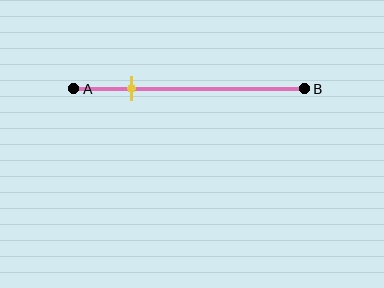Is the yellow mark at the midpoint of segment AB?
No, the mark is at about 25% from A, not at the 50% midpoint.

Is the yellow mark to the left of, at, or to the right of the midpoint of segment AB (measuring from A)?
The yellow mark is to the left of the midpoint of segment AB.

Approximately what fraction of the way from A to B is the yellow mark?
The yellow mark is approximately 25% of the way from A to B.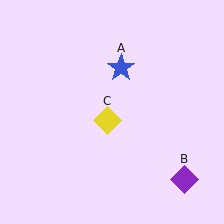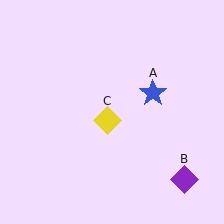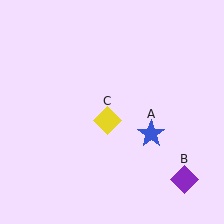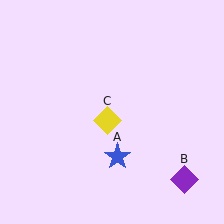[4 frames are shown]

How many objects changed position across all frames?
1 object changed position: blue star (object A).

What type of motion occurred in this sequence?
The blue star (object A) rotated clockwise around the center of the scene.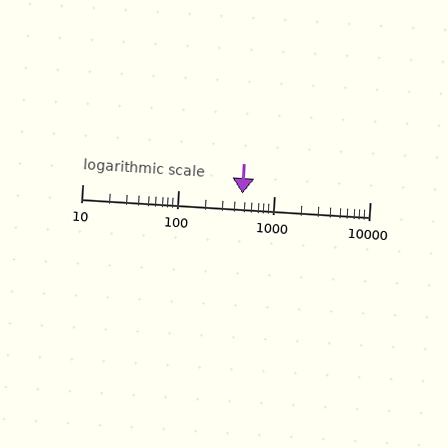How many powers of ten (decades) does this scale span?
The scale spans 3 decades, from 10 to 10000.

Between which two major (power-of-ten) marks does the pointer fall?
The pointer is between 100 and 1000.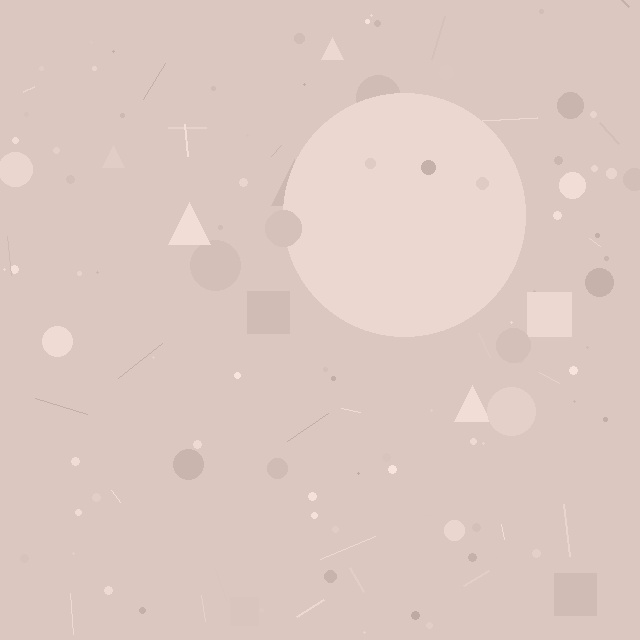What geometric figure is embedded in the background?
A circle is embedded in the background.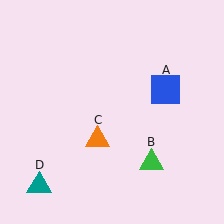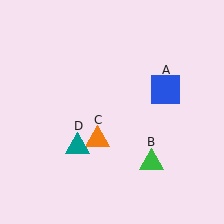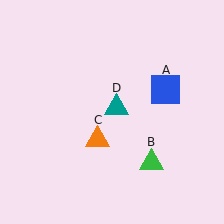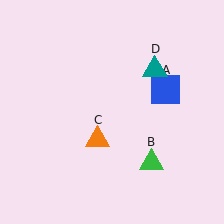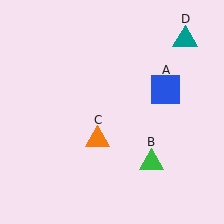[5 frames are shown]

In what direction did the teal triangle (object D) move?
The teal triangle (object D) moved up and to the right.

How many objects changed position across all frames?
1 object changed position: teal triangle (object D).